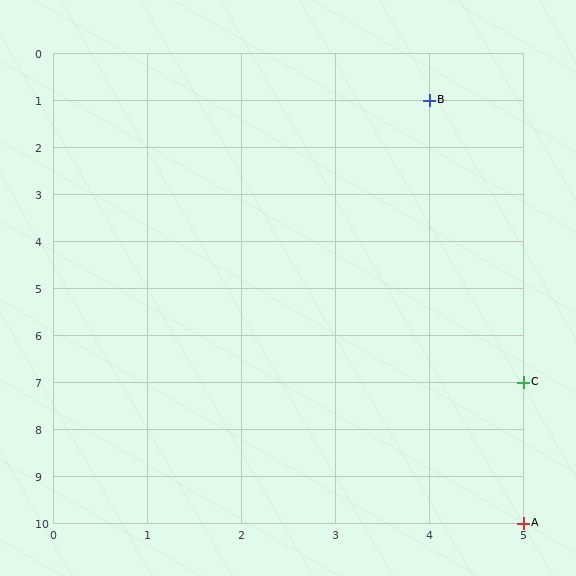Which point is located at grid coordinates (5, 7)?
Point C is at (5, 7).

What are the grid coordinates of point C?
Point C is at grid coordinates (5, 7).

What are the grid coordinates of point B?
Point B is at grid coordinates (4, 1).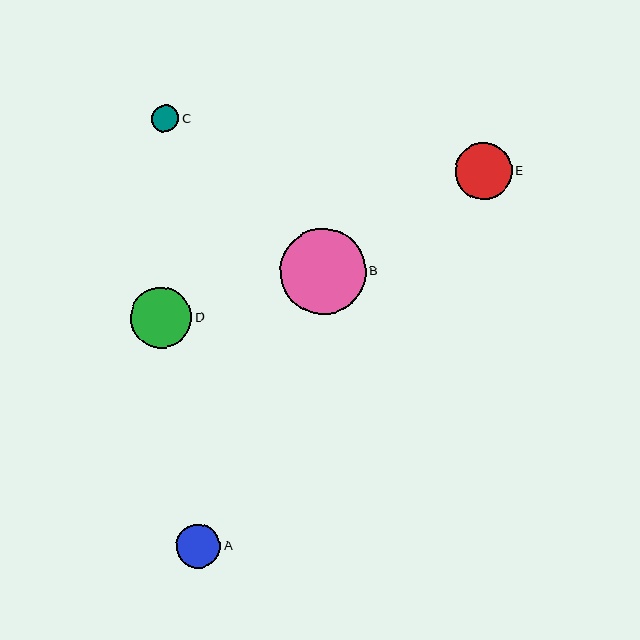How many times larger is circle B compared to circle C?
Circle B is approximately 3.2 times the size of circle C.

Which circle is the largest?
Circle B is the largest with a size of approximately 86 pixels.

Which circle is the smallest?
Circle C is the smallest with a size of approximately 27 pixels.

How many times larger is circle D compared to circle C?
Circle D is approximately 2.3 times the size of circle C.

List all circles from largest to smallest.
From largest to smallest: B, D, E, A, C.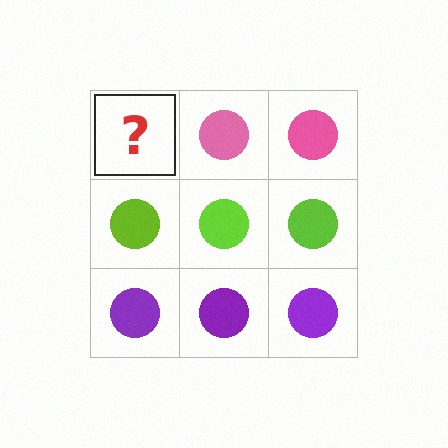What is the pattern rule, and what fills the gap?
The rule is that each row has a consistent color. The gap should be filled with a pink circle.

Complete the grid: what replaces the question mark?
The question mark should be replaced with a pink circle.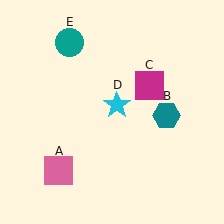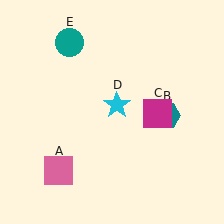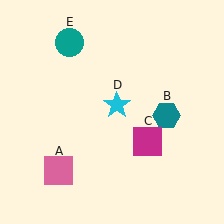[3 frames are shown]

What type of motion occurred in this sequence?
The magenta square (object C) rotated clockwise around the center of the scene.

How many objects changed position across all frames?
1 object changed position: magenta square (object C).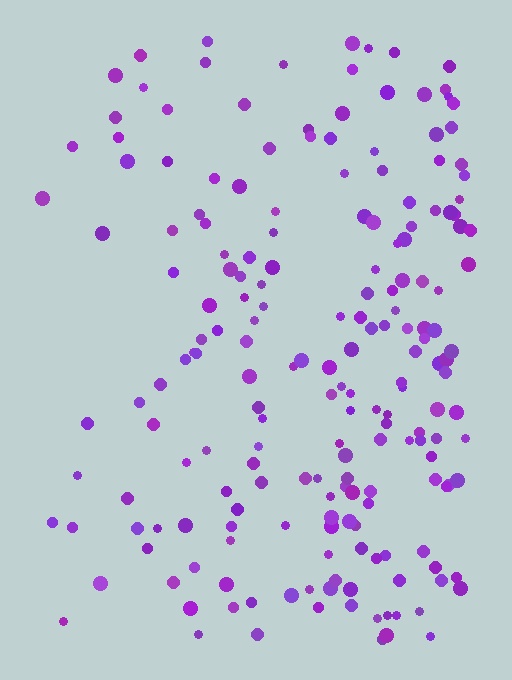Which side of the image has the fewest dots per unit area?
The left.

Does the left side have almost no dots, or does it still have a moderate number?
Still a moderate number, just noticeably fewer than the right.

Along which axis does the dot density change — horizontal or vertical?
Horizontal.